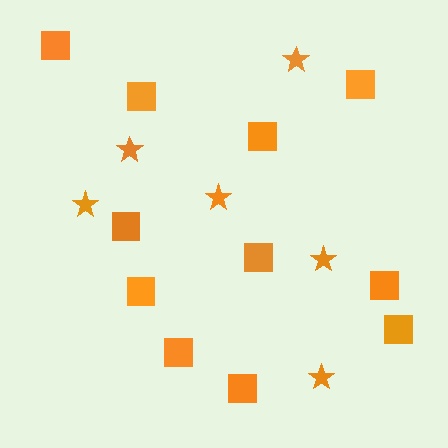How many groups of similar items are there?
There are 2 groups: one group of squares (11) and one group of stars (6).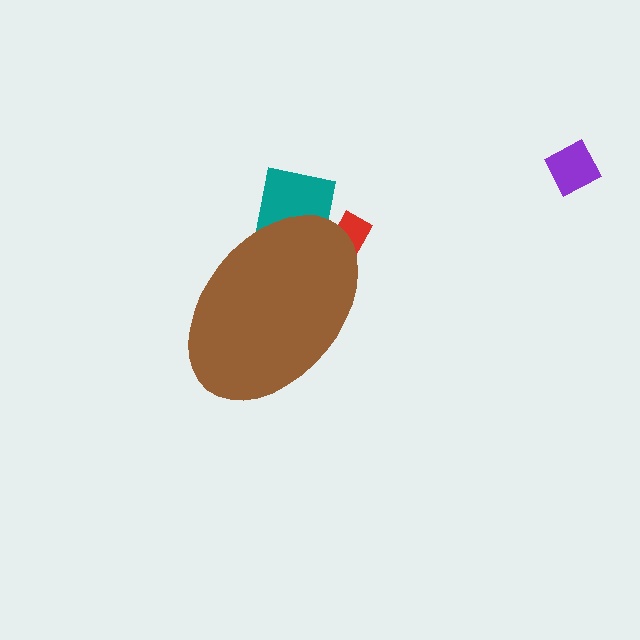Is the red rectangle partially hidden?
Yes, the red rectangle is partially hidden behind the brown ellipse.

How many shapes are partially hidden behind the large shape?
2 shapes are partially hidden.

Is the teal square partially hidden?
Yes, the teal square is partially hidden behind the brown ellipse.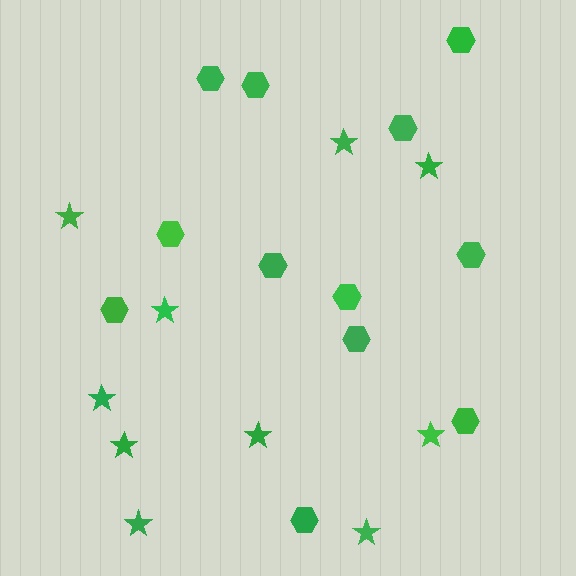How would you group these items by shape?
There are 2 groups: one group of stars (10) and one group of hexagons (12).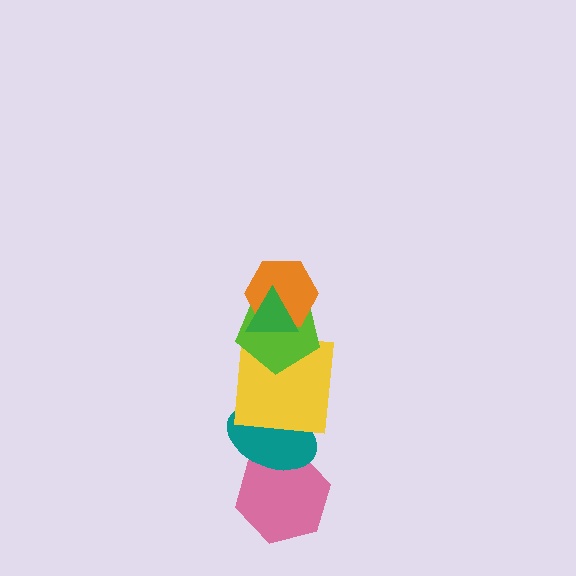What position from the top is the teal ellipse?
The teal ellipse is 5th from the top.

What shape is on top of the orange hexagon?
The green triangle is on top of the orange hexagon.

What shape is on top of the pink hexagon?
The teal ellipse is on top of the pink hexagon.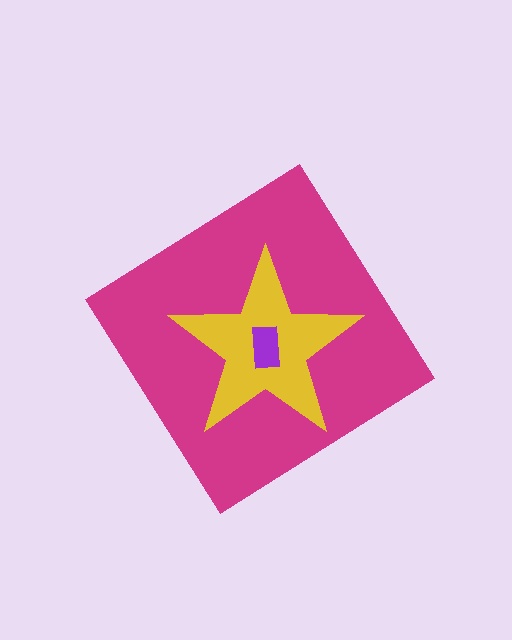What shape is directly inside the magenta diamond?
The yellow star.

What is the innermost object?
The purple rectangle.